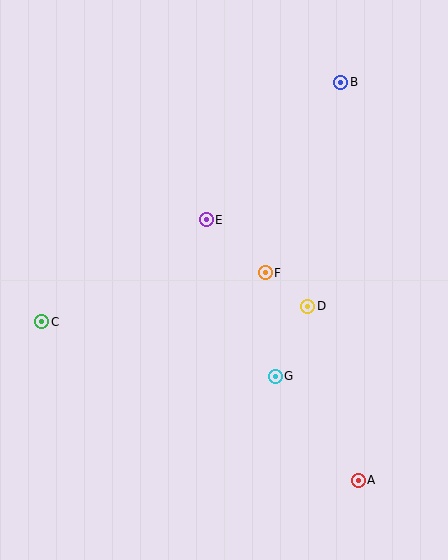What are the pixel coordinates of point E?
Point E is at (206, 220).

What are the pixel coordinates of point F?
Point F is at (265, 273).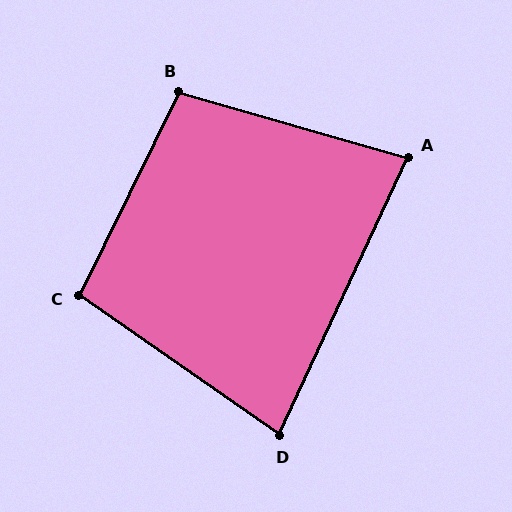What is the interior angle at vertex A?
Approximately 81 degrees (acute).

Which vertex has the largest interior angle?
B, at approximately 100 degrees.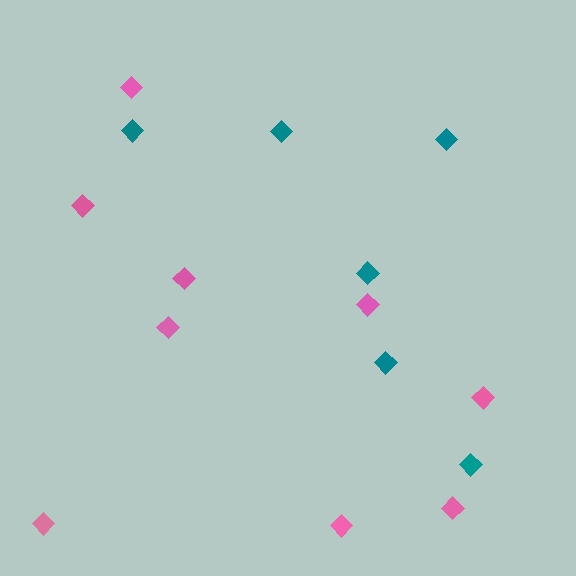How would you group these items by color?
There are 2 groups: one group of pink diamonds (9) and one group of teal diamonds (6).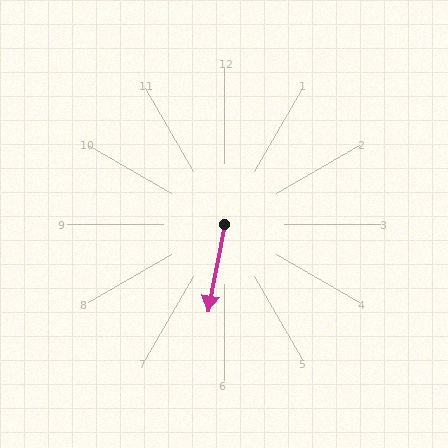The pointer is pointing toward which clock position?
Roughly 6 o'clock.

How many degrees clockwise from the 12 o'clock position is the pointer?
Approximately 191 degrees.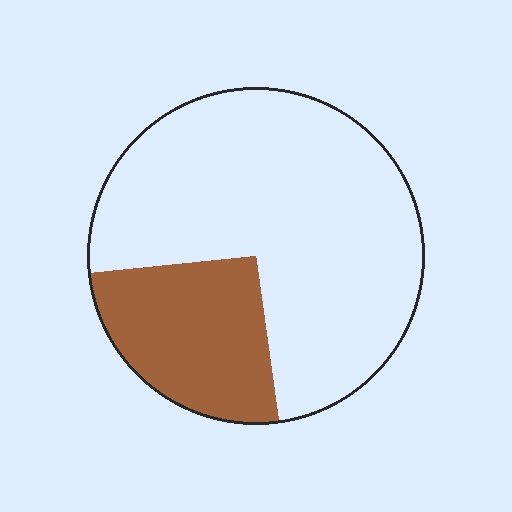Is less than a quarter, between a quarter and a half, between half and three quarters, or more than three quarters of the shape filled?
Between a quarter and a half.